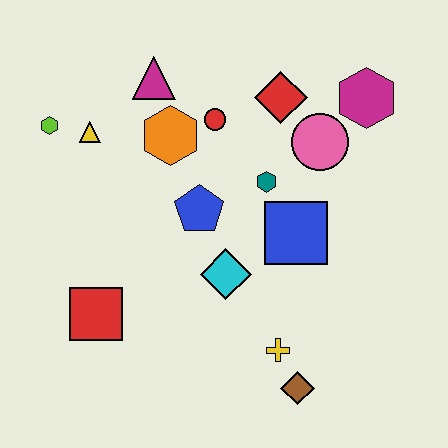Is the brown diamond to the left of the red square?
No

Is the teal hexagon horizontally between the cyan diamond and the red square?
No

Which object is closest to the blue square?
The teal hexagon is closest to the blue square.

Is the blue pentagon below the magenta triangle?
Yes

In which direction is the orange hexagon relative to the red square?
The orange hexagon is above the red square.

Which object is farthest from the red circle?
The brown diamond is farthest from the red circle.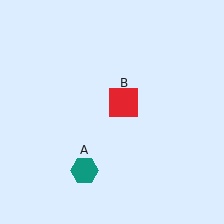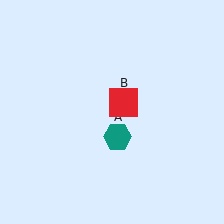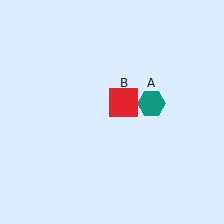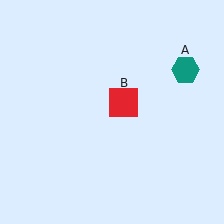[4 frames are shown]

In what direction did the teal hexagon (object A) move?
The teal hexagon (object A) moved up and to the right.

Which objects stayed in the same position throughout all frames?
Red square (object B) remained stationary.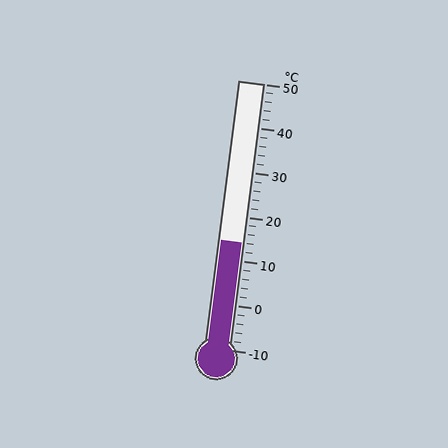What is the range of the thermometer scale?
The thermometer scale ranges from -10°C to 50°C.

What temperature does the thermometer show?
The thermometer shows approximately 14°C.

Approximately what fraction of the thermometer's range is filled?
The thermometer is filled to approximately 40% of its range.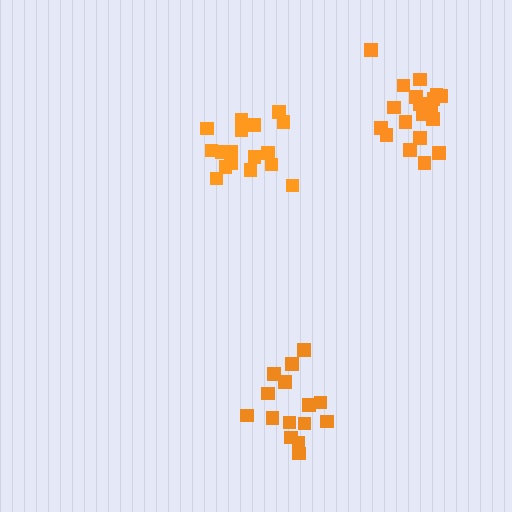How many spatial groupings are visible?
There are 3 spatial groupings.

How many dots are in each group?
Group 1: 17 dots, Group 2: 15 dots, Group 3: 19 dots (51 total).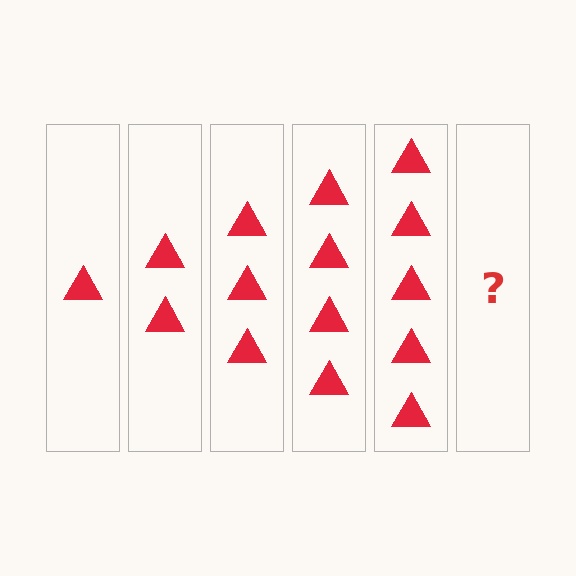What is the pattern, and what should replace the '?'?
The pattern is that each step adds one more triangle. The '?' should be 6 triangles.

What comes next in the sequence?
The next element should be 6 triangles.